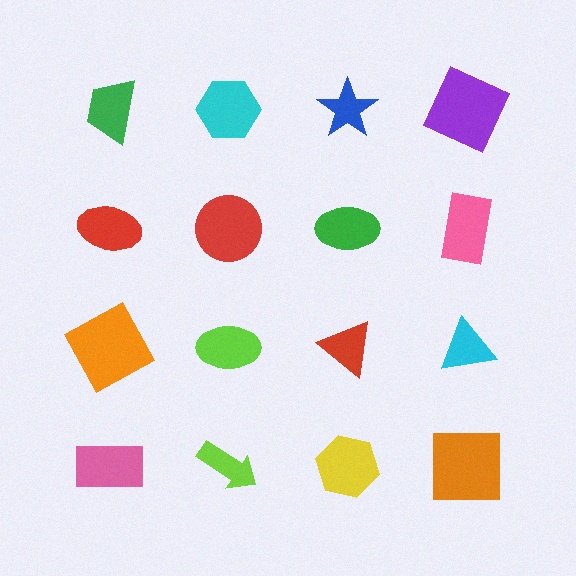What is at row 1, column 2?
A cyan hexagon.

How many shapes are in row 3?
4 shapes.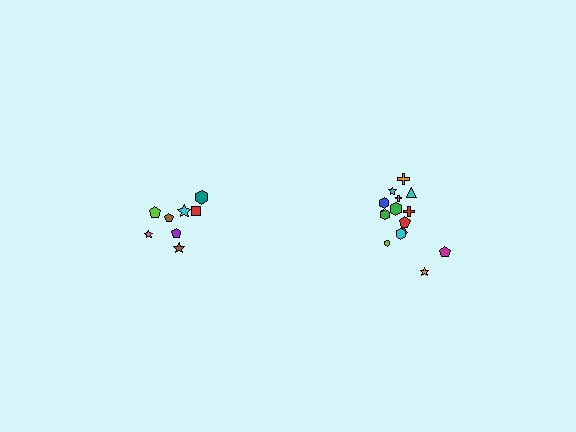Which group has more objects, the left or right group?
The right group.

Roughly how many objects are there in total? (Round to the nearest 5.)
Roughly 25 objects in total.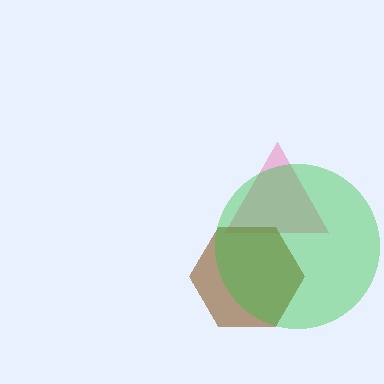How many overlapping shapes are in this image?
There are 3 overlapping shapes in the image.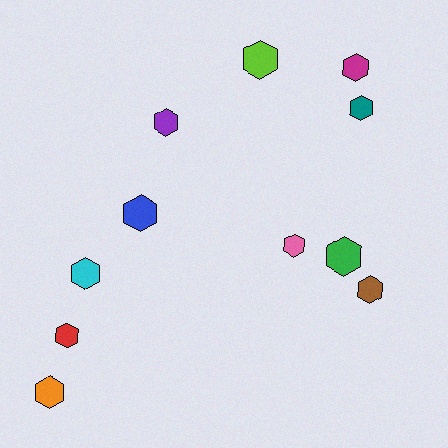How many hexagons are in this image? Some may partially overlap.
There are 11 hexagons.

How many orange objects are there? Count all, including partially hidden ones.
There is 1 orange object.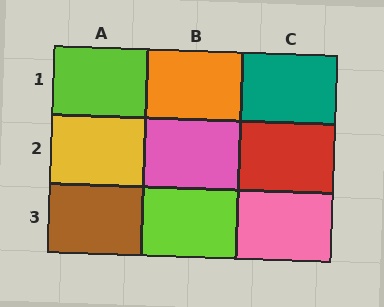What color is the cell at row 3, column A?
Brown.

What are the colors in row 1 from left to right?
Lime, orange, teal.